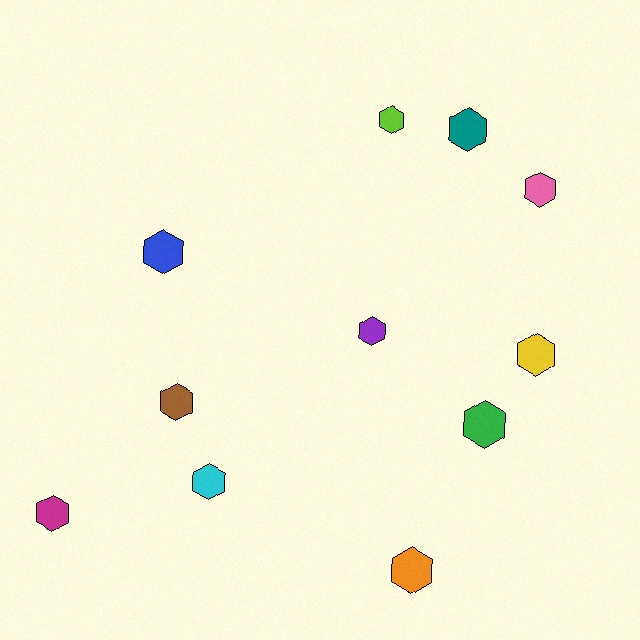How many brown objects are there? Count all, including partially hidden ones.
There is 1 brown object.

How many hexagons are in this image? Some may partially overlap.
There are 11 hexagons.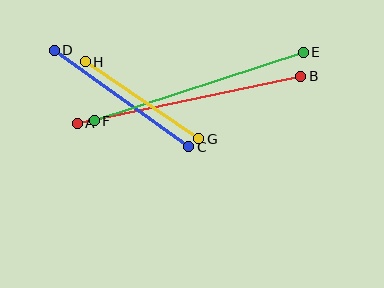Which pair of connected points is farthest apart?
Points A and B are farthest apart.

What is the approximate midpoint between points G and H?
The midpoint is at approximately (142, 100) pixels.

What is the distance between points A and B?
The distance is approximately 229 pixels.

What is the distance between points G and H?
The distance is approximately 137 pixels.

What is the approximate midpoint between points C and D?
The midpoint is at approximately (122, 99) pixels.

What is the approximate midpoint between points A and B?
The midpoint is at approximately (189, 100) pixels.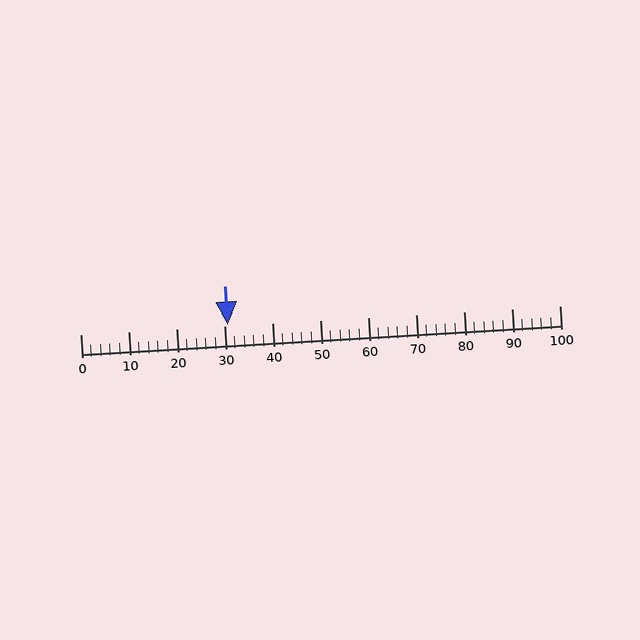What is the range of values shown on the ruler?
The ruler shows values from 0 to 100.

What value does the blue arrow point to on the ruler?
The blue arrow points to approximately 31.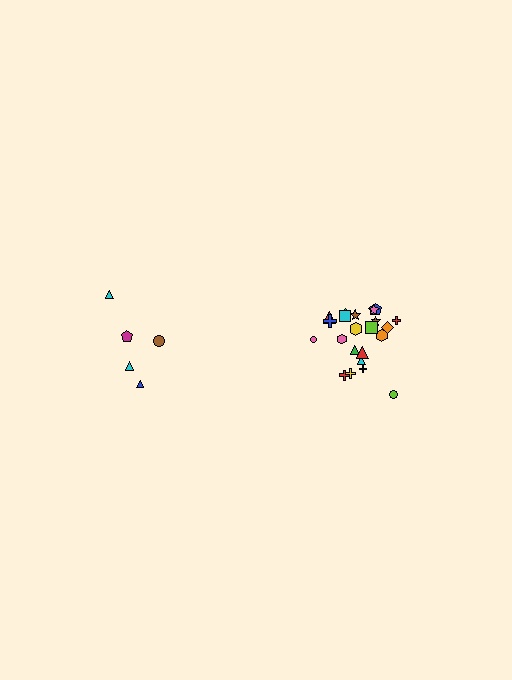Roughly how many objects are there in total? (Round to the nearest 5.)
Roughly 25 objects in total.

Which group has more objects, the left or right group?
The right group.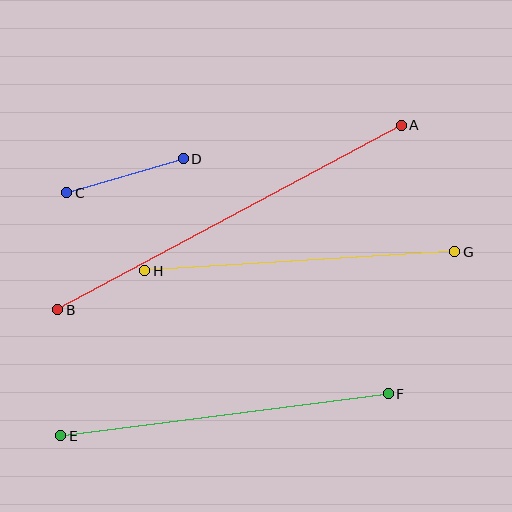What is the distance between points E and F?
The distance is approximately 330 pixels.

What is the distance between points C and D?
The distance is approximately 121 pixels.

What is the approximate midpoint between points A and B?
The midpoint is at approximately (230, 218) pixels.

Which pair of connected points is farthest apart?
Points A and B are farthest apart.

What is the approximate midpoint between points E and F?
The midpoint is at approximately (224, 415) pixels.